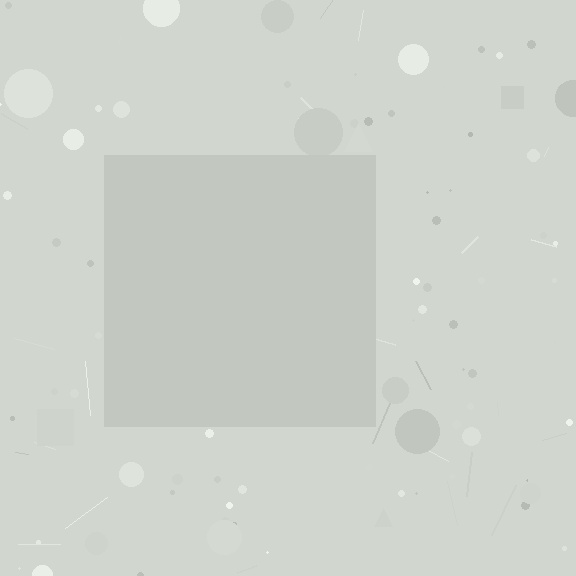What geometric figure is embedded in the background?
A square is embedded in the background.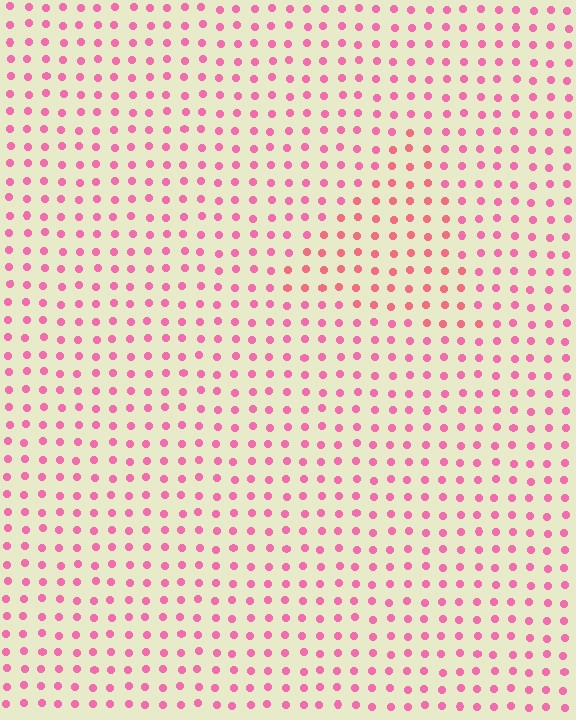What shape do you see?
I see a triangle.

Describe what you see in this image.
The image is filled with small pink elements in a uniform arrangement. A triangle-shaped region is visible where the elements are tinted to a slightly different hue, forming a subtle color boundary.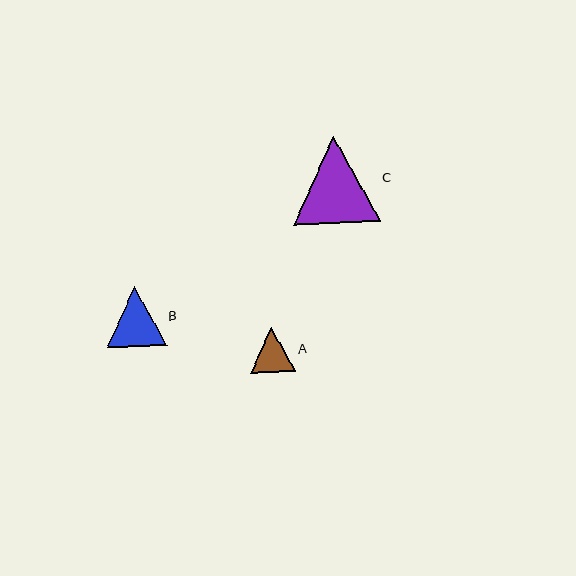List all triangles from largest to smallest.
From largest to smallest: C, B, A.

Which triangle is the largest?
Triangle C is the largest with a size of approximately 87 pixels.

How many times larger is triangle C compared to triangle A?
Triangle C is approximately 1.9 times the size of triangle A.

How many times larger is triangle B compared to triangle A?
Triangle B is approximately 1.3 times the size of triangle A.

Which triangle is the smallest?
Triangle A is the smallest with a size of approximately 45 pixels.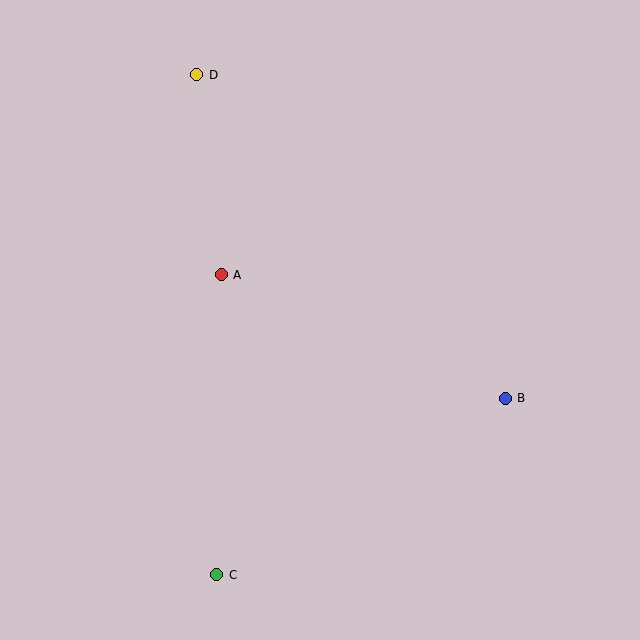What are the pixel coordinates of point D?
Point D is at (197, 75).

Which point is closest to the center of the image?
Point A at (221, 275) is closest to the center.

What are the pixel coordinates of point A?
Point A is at (221, 275).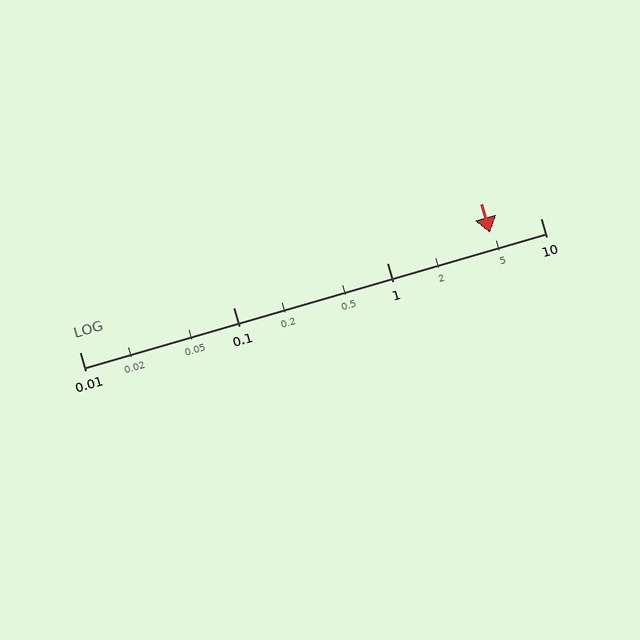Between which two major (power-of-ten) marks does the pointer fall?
The pointer is between 1 and 10.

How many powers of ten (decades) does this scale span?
The scale spans 3 decades, from 0.01 to 10.